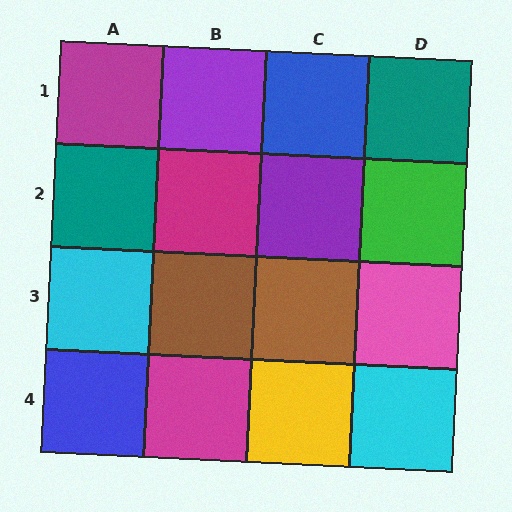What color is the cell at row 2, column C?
Purple.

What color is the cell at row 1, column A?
Magenta.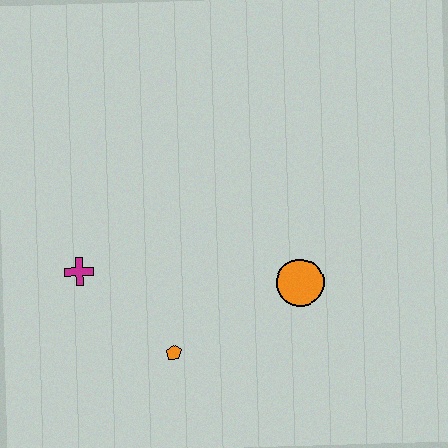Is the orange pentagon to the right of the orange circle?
No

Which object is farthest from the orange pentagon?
The orange circle is farthest from the orange pentagon.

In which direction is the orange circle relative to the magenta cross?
The orange circle is to the right of the magenta cross.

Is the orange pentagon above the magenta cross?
No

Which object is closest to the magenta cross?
The orange pentagon is closest to the magenta cross.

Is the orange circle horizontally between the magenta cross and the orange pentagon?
No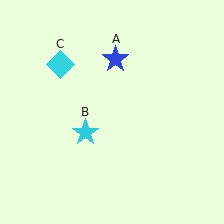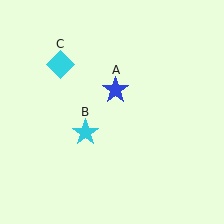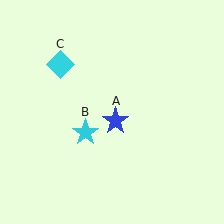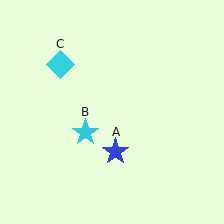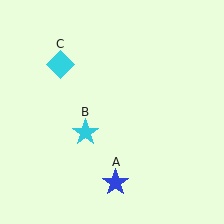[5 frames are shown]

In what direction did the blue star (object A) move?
The blue star (object A) moved down.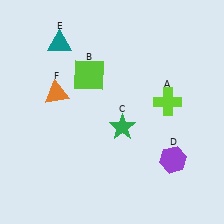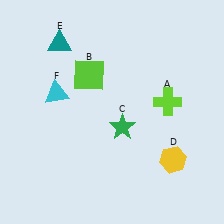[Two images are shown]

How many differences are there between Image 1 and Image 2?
There are 2 differences between the two images.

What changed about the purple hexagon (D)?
In Image 1, D is purple. In Image 2, it changed to yellow.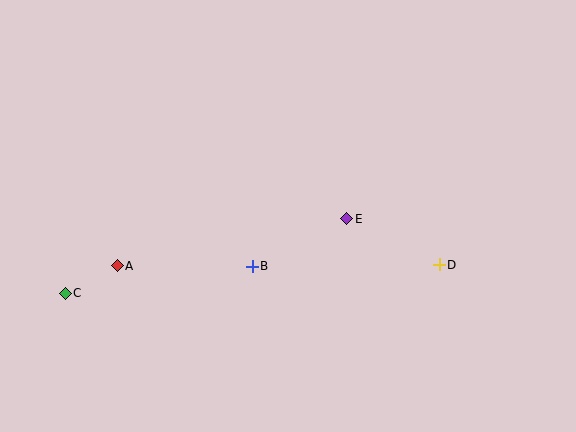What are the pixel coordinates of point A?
Point A is at (117, 266).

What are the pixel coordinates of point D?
Point D is at (439, 265).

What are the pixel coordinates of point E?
Point E is at (347, 219).